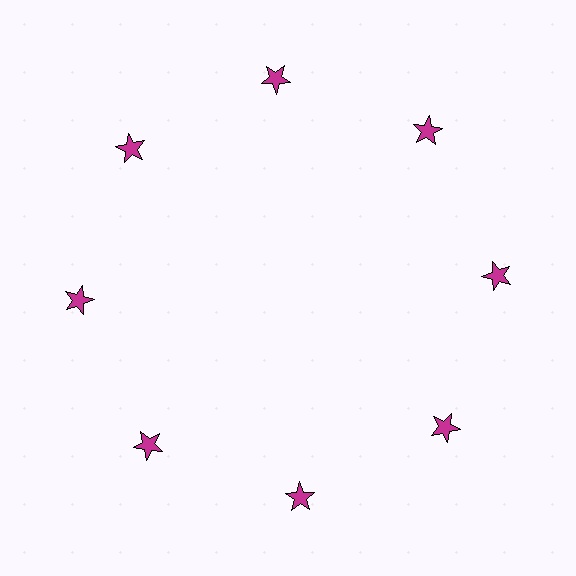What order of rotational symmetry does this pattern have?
This pattern has 8-fold rotational symmetry.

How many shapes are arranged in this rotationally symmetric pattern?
There are 8 shapes, arranged in 8 groups of 1.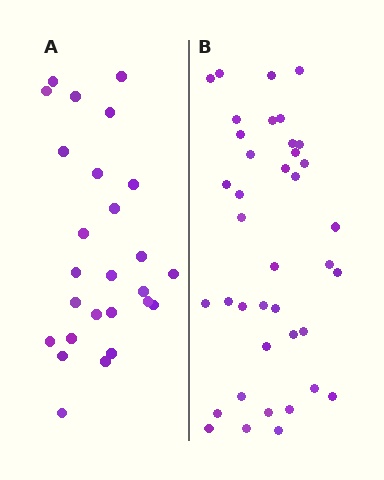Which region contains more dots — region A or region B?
Region B (the right region) has more dots.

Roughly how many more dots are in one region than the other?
Region B has approximately 15 more dots than region A.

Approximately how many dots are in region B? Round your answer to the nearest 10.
About 40 dots. (The exact count is 39, which rounds to 40.)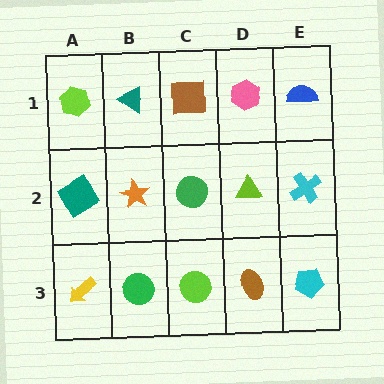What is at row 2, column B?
An orange star.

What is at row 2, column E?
A cyan cross.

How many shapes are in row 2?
5 shapes.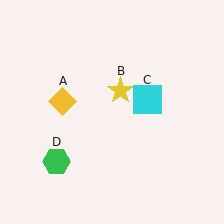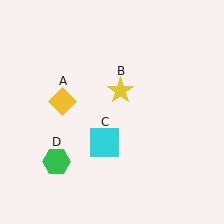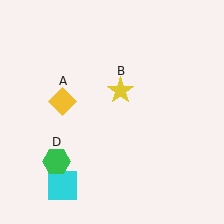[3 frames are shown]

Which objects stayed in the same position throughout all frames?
Yellow diamond (object A) and yellow star (object B) and green hexagon (object D) remained stationary.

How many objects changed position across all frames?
1 object changed position: cyan square (object C).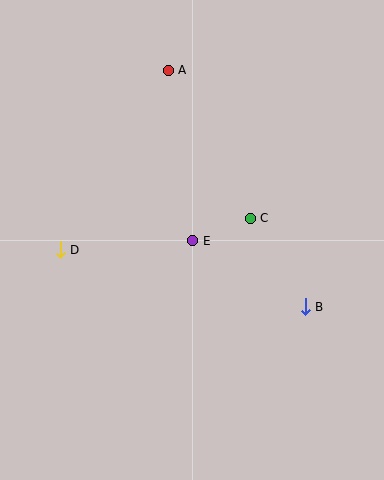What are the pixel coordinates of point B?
Point B is at (305, 307).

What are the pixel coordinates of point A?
Point A is at (168, 70).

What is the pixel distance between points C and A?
The distance between C and A is 169 pixels.